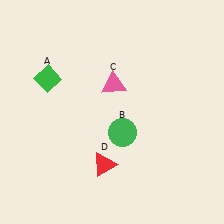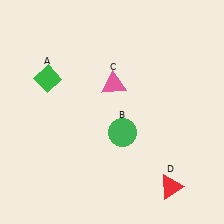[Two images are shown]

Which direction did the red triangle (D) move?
The red triangle (D) moved right.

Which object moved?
The red triangle (D) moved right.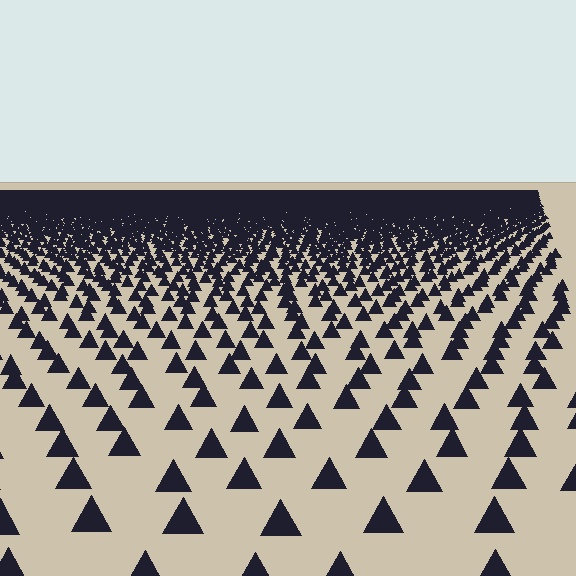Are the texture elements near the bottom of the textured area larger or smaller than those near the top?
Larger. Near the bottom, elements are closer to the viewer and appear at a bigger on-screen size.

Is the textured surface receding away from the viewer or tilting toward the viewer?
The surface is receding away from the viewer. Texture elements get smaller and denser toward the top.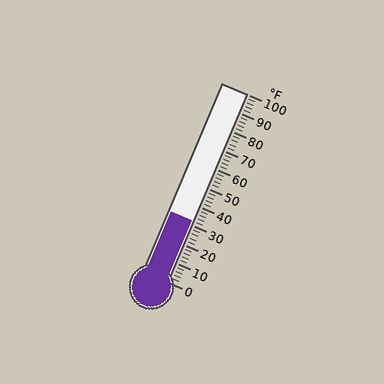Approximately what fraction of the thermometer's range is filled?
The thermometer is filled to approximately 30% of its range.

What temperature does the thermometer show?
The thermometer shows approximately 32°F.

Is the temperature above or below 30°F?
The temperature is above 30°F.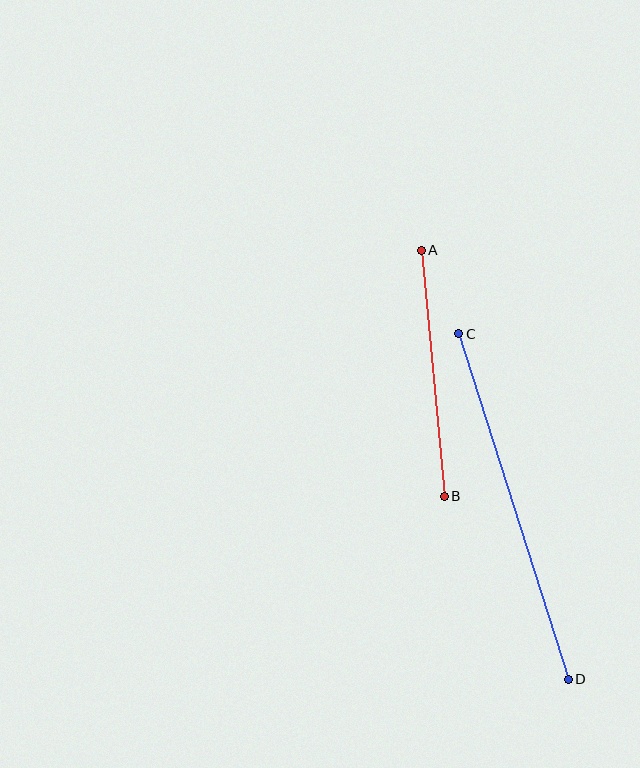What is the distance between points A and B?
The distance is approximately 247 pixels.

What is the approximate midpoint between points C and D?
The midpoint is at approximately (514, 507) pixels.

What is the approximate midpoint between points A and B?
The midpoint is at approximately (433, 373) pixels.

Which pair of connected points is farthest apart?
Points C and D are farthest apart.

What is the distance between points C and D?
The distance is approximately 362 pixels.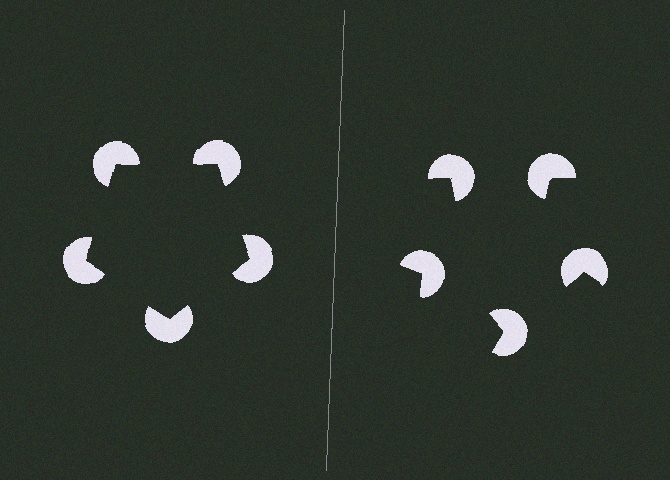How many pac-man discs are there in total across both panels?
10 — 5 on each side.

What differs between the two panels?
The pac-man discs are positioned identically on both sides; only the wedge orientations differ. On the left they align to a pentagon; on the right they are misaligned.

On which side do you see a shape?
An illusory pentagon appears on the left side. On the right side the wedge cuts are rotated, so no coherent shape forms.